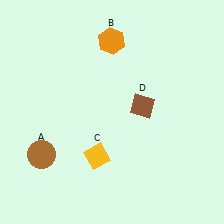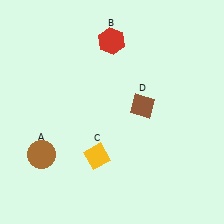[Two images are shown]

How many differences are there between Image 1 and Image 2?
There is 1 difference between the two images.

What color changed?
The hexagon (B) changed from orange in Image 1 to red in Image 2.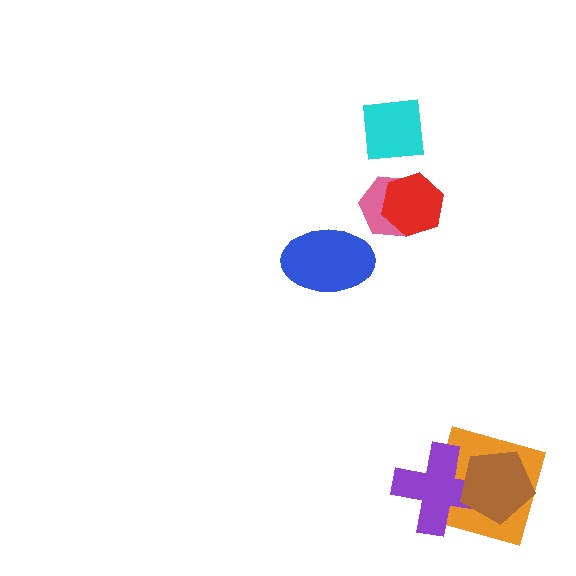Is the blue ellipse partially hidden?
No, no other shape covers it.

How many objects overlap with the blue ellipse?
0 objects overlap with the blue ellipse.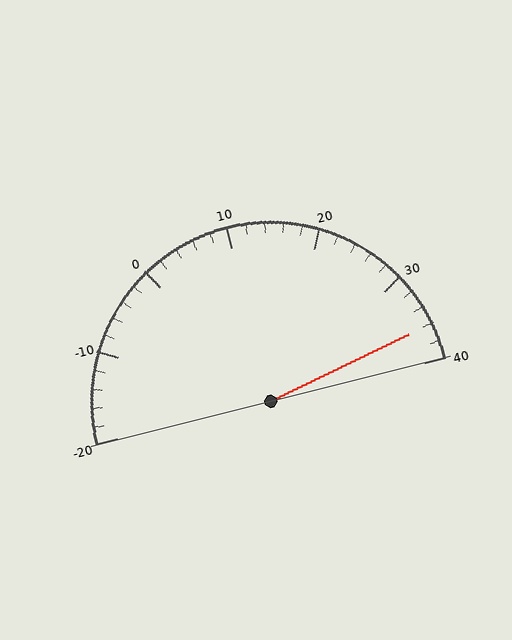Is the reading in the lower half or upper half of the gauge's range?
The reading is in the upper half of the range (-20 to 40).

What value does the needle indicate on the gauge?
The needle indicates approximately 36.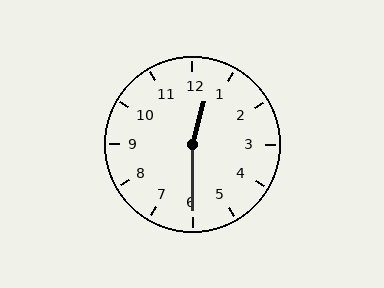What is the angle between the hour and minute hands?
Approximately 165 degrees.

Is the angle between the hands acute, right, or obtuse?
It is obtuse.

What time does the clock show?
12:30.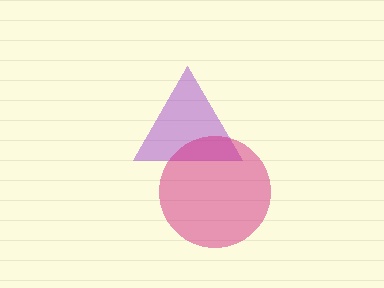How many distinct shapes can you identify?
There are 2 distinct shapes: a purple triangle, a magenta circle.